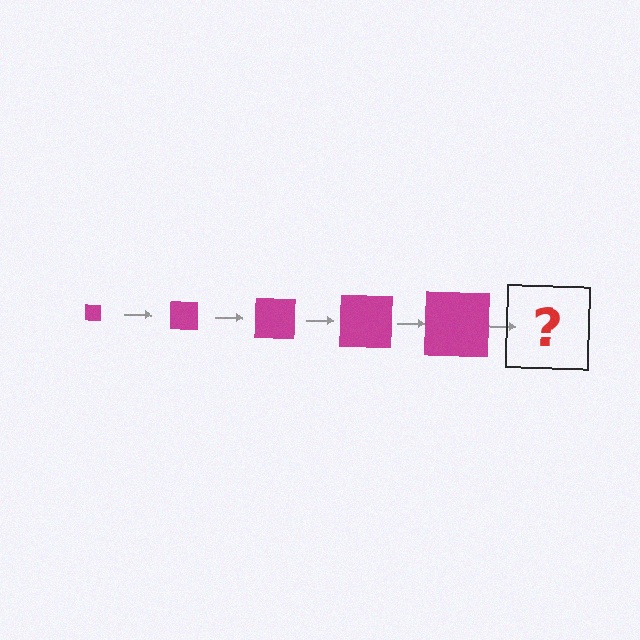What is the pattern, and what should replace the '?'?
The pattern is that the square gets progressively larger each step. The '?' should be a magenta square, larger than the previous one.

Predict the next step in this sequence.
The next step is a magenta square, larger than the previous one.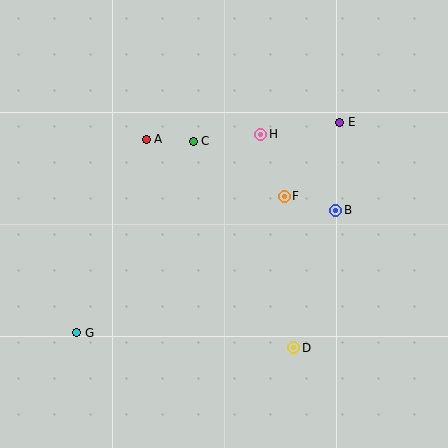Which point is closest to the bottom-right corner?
Point D is closest to the bottom-right corner.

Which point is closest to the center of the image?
Point F at (284, 196) is closest to the center.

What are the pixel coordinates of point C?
Point C is at (193, 141).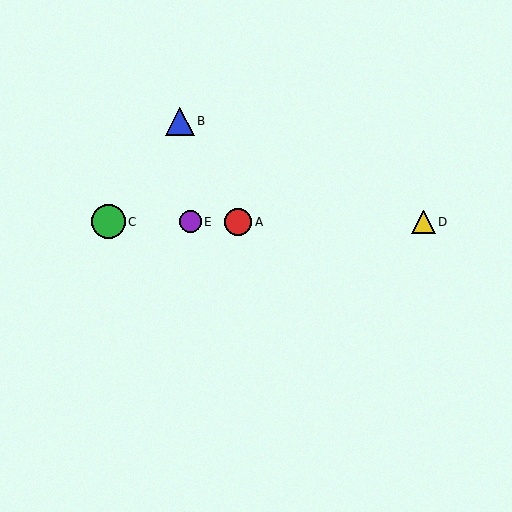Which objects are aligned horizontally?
Objects A, C, D, E are aligned horizontally.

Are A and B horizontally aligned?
No, A is at y≈222 and B is at y≈121.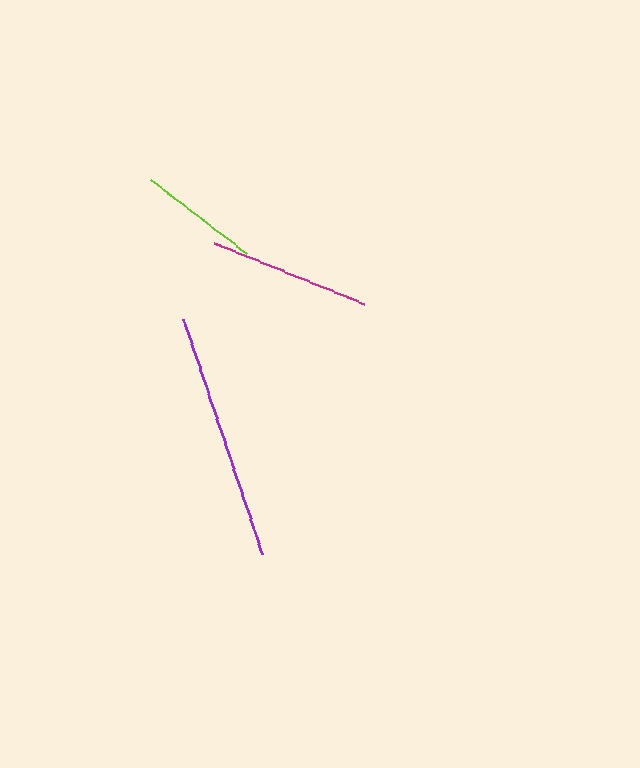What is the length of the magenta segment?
The magenta segment is approximately 162 pixels long.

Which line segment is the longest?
The purple line is the longest at approximately 247 pixels.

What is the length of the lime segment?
The lime segment is approximately 122 pixels long.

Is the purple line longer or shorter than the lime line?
The purple line is longer than the lime line.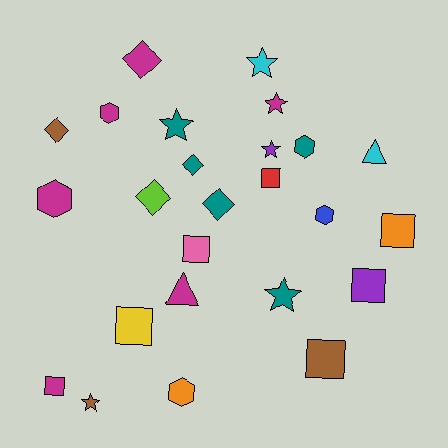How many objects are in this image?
There are 25 objects.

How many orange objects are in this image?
There are 2 orange objects.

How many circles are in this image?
There are no circles.